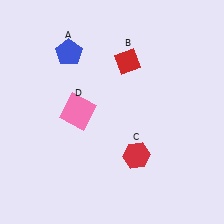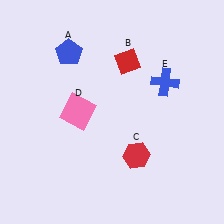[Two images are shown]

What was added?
A blue cross (E) was added in Image 2.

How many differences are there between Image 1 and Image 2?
There is 1 difference between the two images.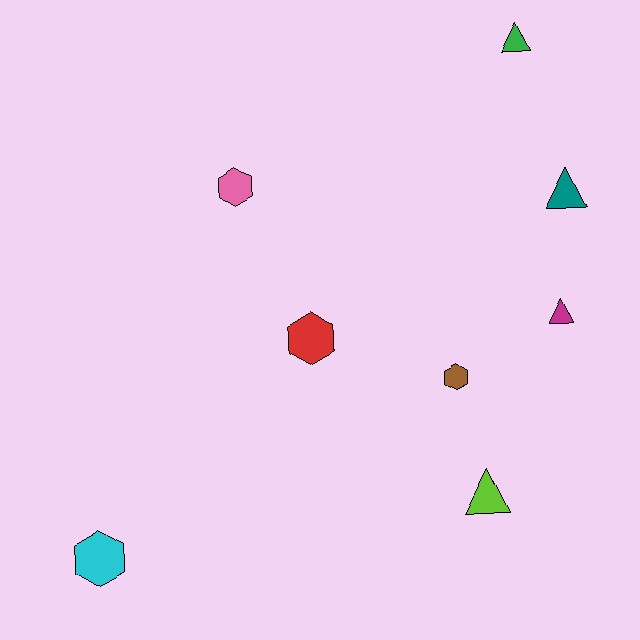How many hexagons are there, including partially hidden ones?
There are 4 hexagons.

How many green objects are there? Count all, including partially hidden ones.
There is 1 green object.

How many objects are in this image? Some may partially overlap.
There are 8 objects.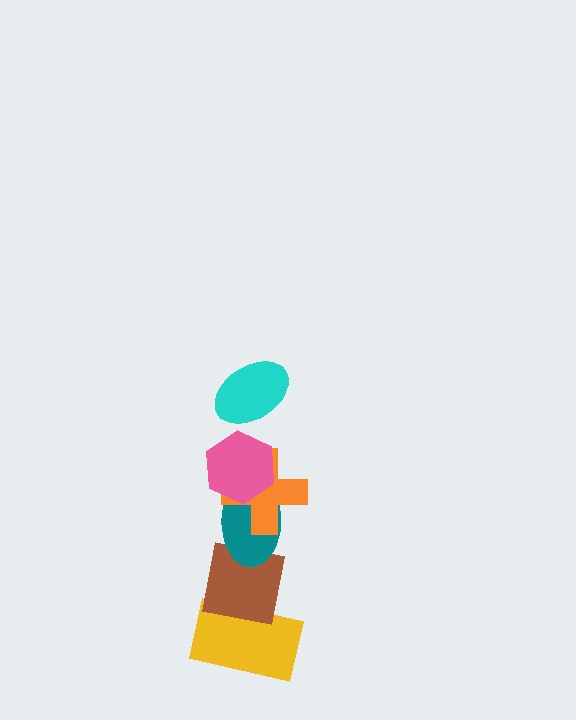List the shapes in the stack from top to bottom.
From top to bottom: the cyan ellipse, the pink hexagon, the orange cross, the teal ellipse, the brown square, the yellow rectangle.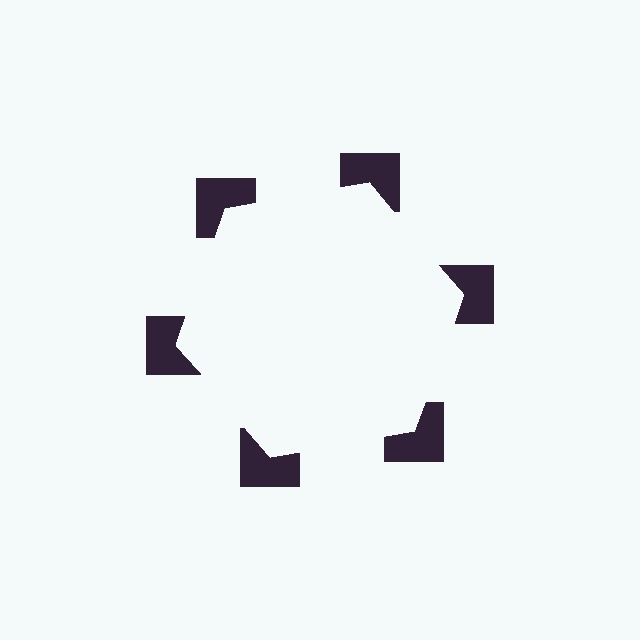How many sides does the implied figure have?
6 sides.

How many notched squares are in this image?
There are 6 — one at each vertex of the illusory hexagon.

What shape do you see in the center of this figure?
An illusory hexagon — its edges are inferred from the aligned wedge cuts in the notched squares, not physically drawn.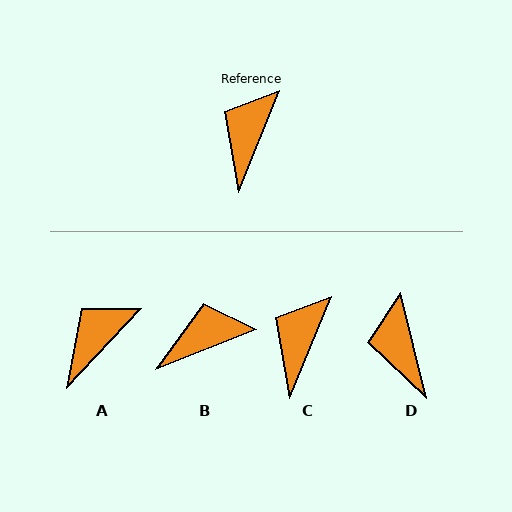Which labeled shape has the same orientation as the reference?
C.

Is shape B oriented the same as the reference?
No, it is off by about 46 degrees.